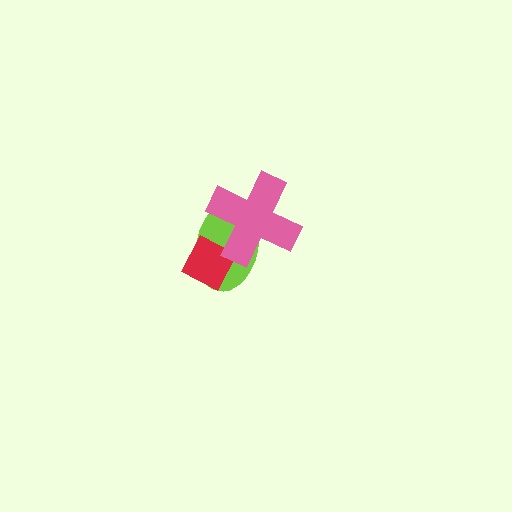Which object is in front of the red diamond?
The pink cross is in front of the red diamond.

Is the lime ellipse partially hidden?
Yes, it is partially covered by another shape.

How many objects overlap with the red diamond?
2 objects overlap with the red diamond.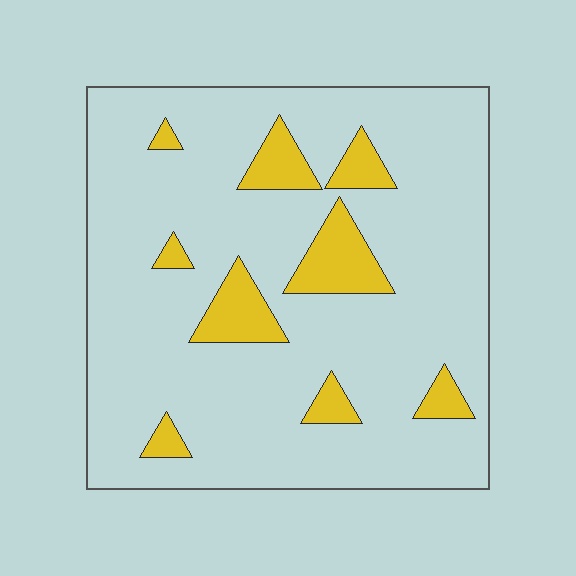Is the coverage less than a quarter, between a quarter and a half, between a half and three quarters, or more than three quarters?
Less than a quarter.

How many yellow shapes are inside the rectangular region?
9.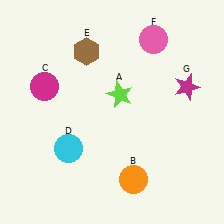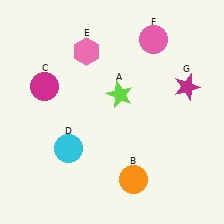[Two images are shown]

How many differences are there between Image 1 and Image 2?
There is 1 difference between the two images.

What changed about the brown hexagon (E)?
In Image 1, E is brown. In Image 2, it changed to pink.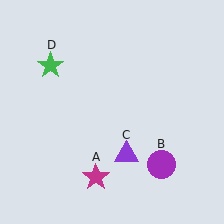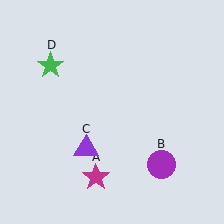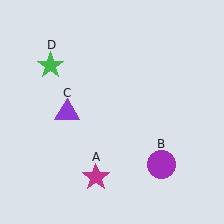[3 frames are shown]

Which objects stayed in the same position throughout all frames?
Magenta star (object A) and purple circle (object B) and green star (object D) remained stationary.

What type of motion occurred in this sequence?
The purple triangle (object C) rotated clockwise around the center of the scene.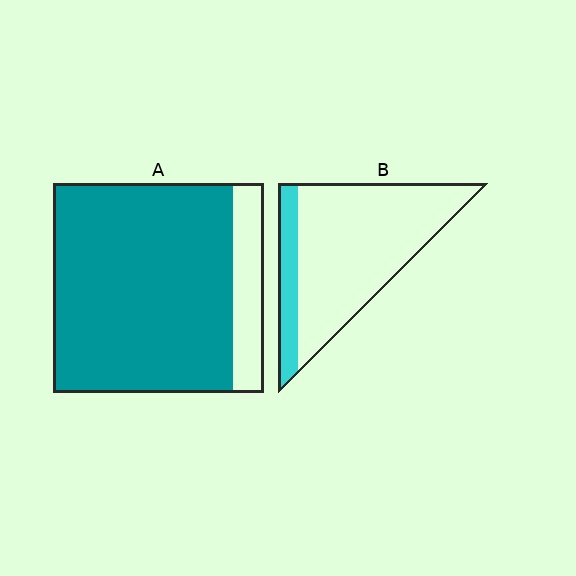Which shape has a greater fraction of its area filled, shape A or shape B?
Shape A.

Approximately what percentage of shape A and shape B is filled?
A is approximately 85% and B is approximately 20%.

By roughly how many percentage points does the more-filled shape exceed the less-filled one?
By roughly 65 percentage points (A over B).